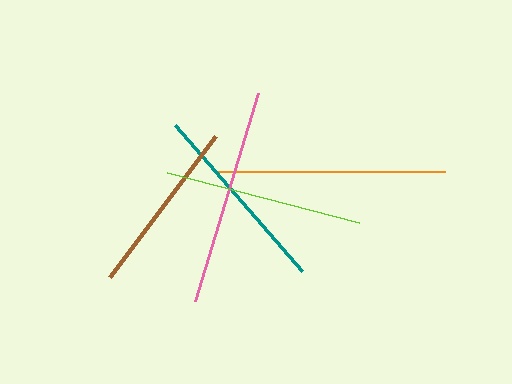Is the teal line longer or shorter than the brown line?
The teal line is longer than the brown line.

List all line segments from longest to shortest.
From longest to shortest: orange, pink, lime, teal, brown.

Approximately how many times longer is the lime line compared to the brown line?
The lime line is approximately 1.1 times the length of the brown line.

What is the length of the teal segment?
The teal segment is approximately 193 pixels long.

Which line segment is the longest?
The orange line is the longest at approximately 229 pixels.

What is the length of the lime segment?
The lime segment is approximately 198 pixels long.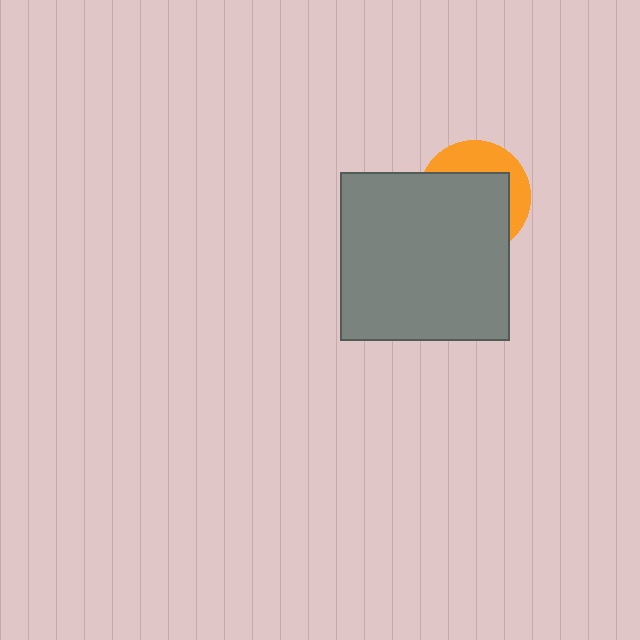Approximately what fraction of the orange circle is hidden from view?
Roughly 66% of the orange circle is hidden behind the gray square.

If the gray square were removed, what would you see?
You would see the complete orange circle.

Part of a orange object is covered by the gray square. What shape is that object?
It is a circle.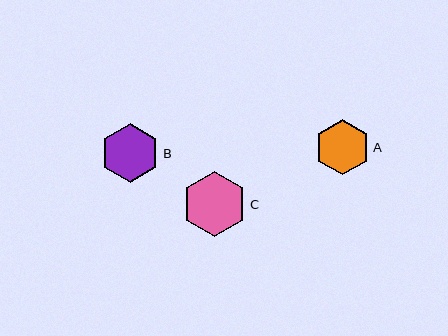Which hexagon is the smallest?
Hexagon A is the smallest with a size of approximately 55 pixels.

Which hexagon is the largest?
Hexagon C is the largest with a size of approximately 65 pixels.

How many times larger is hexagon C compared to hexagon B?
Hexagon C is approximately 1.1 times the size of hexagon B.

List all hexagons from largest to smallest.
From largest to smallest: C, B, A.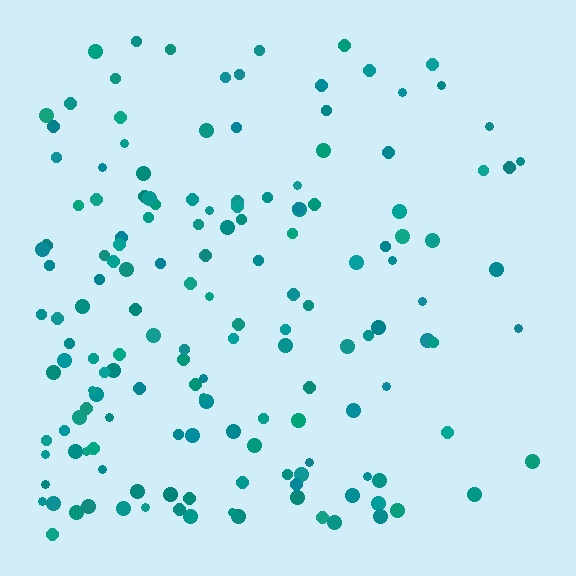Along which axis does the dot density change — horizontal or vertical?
Horizontal.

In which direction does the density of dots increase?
From right to left, with the left side densest.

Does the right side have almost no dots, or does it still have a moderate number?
Still a moderate number, just noticeably fewer than the left.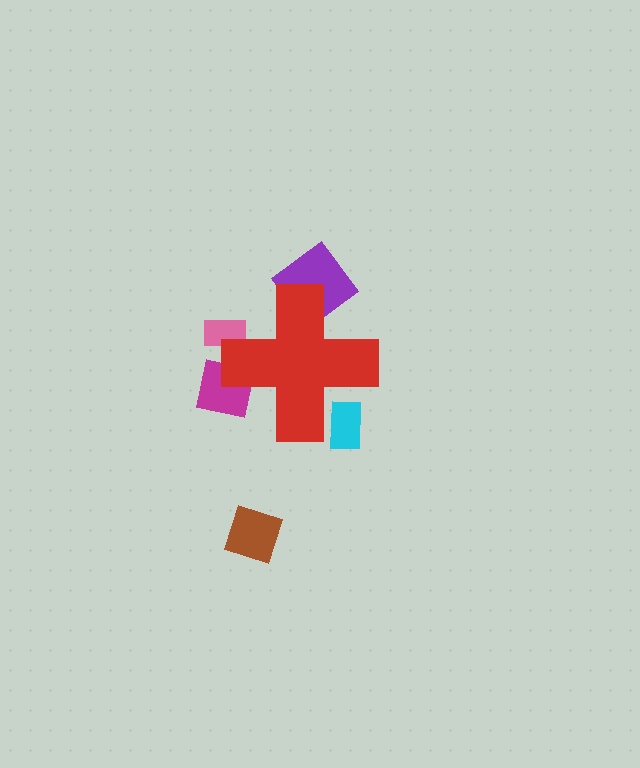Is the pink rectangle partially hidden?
Yes, the pink rectangle is partially hidden behind the red cross.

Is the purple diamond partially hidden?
Yes, the purple diamond is partially hidden behind the red cross.